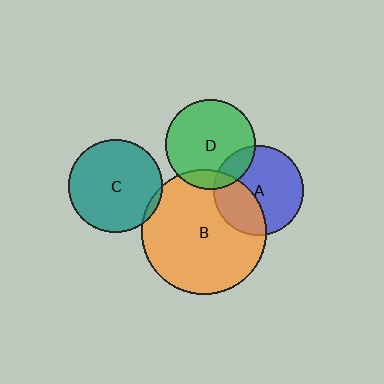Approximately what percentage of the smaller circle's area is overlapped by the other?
Approximately 15%.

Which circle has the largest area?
Circle B (orange).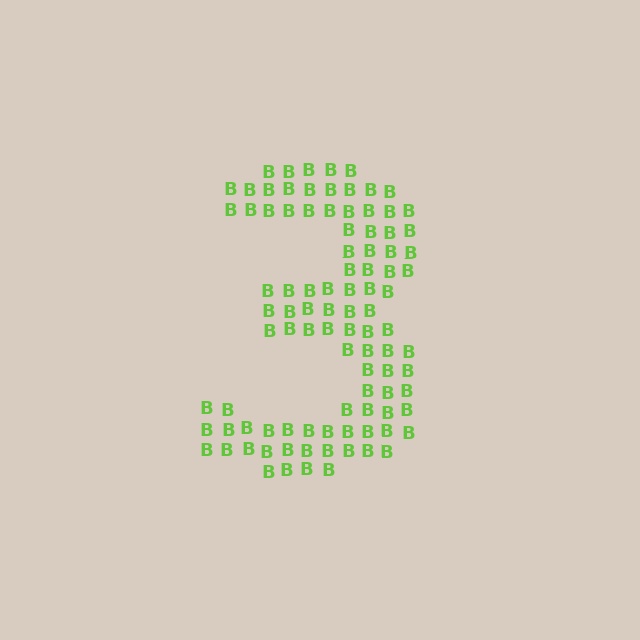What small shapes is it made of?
It is made of small letter B's.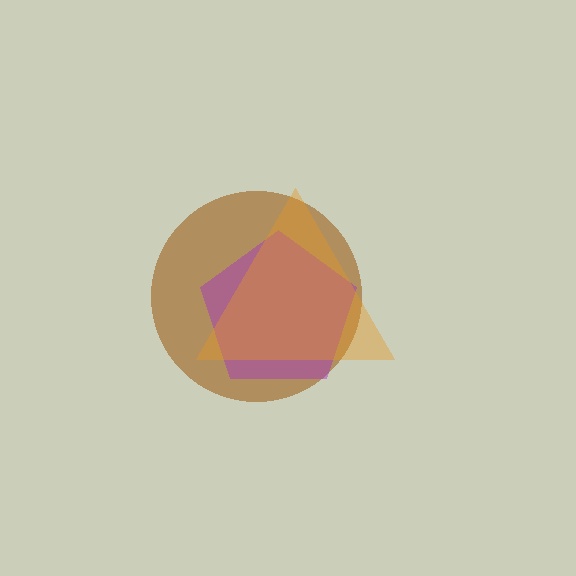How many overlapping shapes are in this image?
There are 3 overlapping shapes in the image.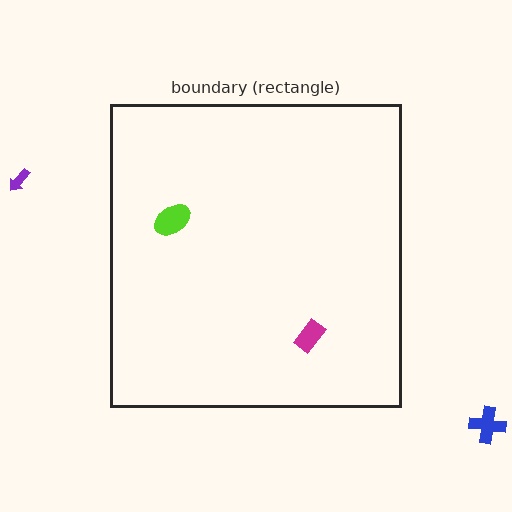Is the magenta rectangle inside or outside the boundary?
Inside.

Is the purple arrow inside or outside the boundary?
Outside.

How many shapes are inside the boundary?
2 inside, 2 outside.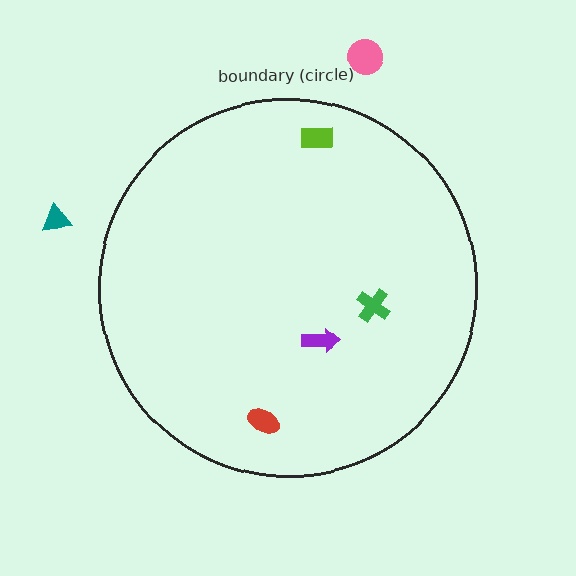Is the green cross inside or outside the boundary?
Inside.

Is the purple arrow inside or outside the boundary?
Inside.